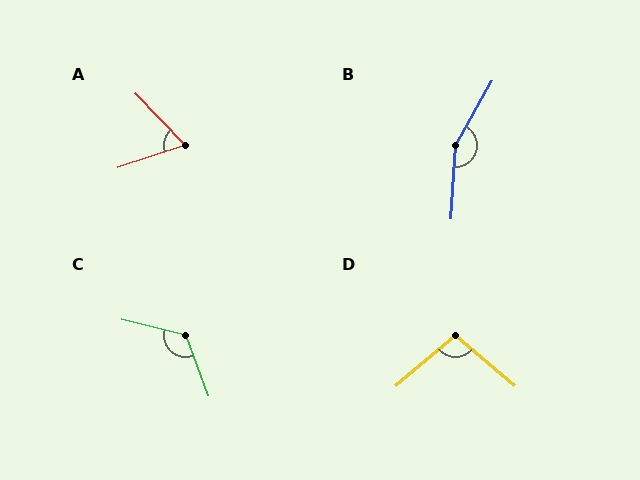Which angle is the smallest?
A, at approximately 64 degrees.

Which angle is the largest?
B, at approximately 154 degrees.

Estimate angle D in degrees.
Approximately 99 degrees.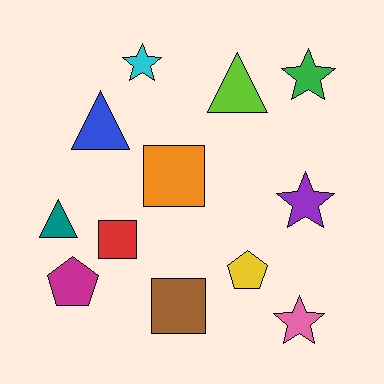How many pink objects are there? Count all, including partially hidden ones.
There is 1 pink object.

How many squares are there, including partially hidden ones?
There are 3 squares.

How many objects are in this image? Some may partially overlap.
There are 12 objects.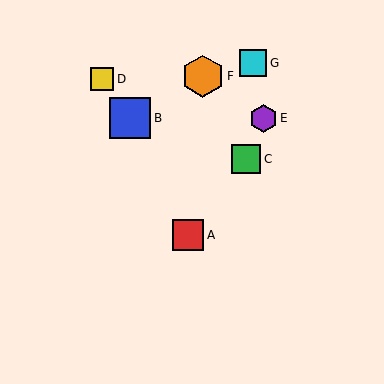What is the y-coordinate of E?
Object E is at y≈118.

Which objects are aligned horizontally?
Objects B, E are aligned horizontally.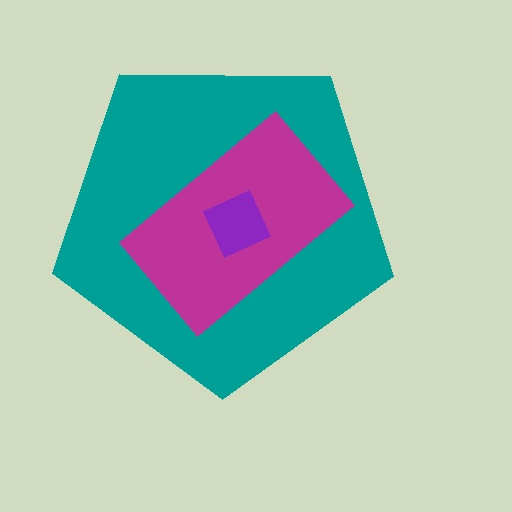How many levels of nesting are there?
3.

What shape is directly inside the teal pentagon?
The magenta rectangle.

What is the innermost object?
The purple square.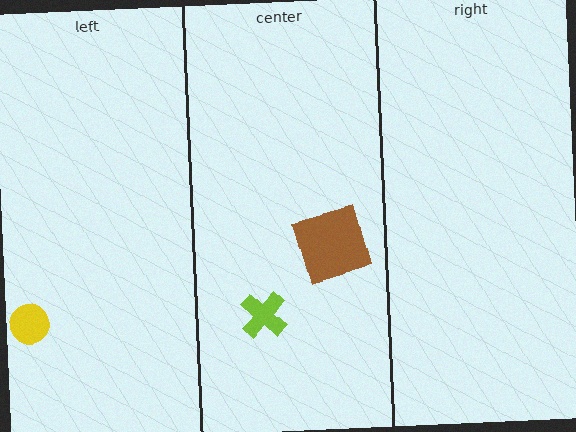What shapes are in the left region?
The yellow circle.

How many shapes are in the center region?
2.